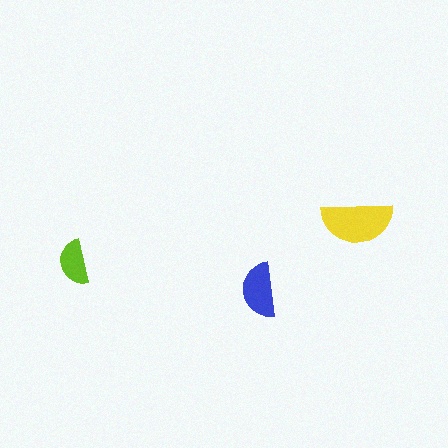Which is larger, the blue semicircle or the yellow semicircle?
The yellow one.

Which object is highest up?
The yellow semicircle is topmost.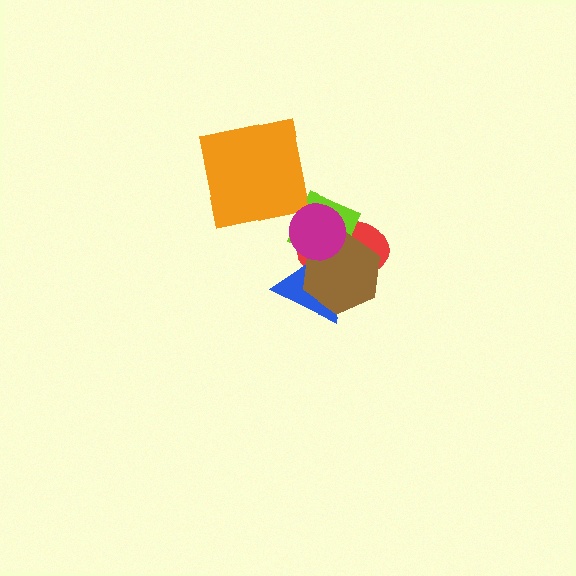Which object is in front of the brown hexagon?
The magenta circle is in front of the brown hexagon.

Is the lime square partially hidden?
Yes, it is partially covered by another shape.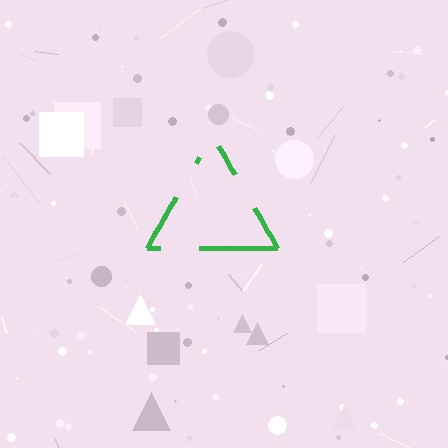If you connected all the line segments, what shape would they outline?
They would outline a triangle.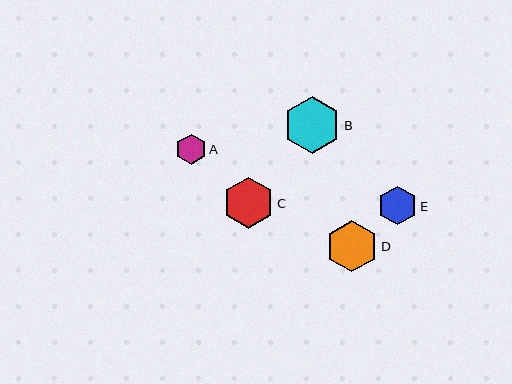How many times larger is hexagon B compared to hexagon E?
Hexagon B is approximately 1.5 times the size of hexagon E.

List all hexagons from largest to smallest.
From largest to smallest: B, D, C, E, A.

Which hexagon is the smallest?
Hexagon A is the smallest with a size of approximately 31 pixels.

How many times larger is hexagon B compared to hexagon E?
Hexagon B is approximately 1.5 times the size of hexagon E.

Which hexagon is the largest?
Hexagon B is the largest with a size of approximately 57 pixels.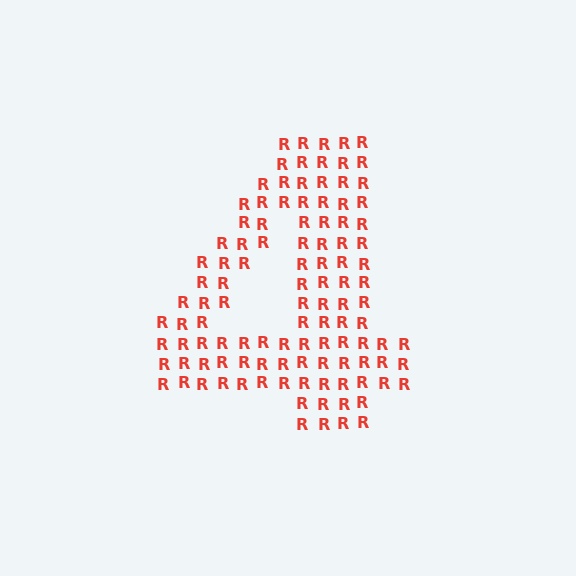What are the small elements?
The small elements are letter R's.